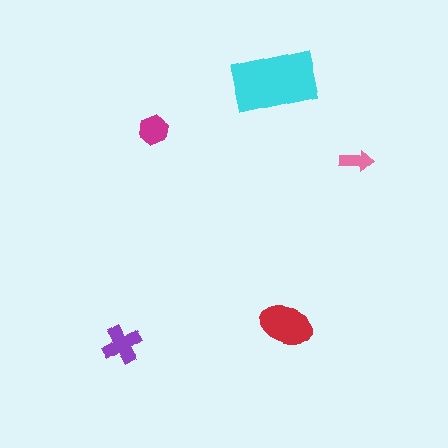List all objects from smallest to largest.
The pink arrow, the magenta hexagon, the purple cross, the red ellipse, the cyan rectangle.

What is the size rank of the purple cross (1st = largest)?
3rd.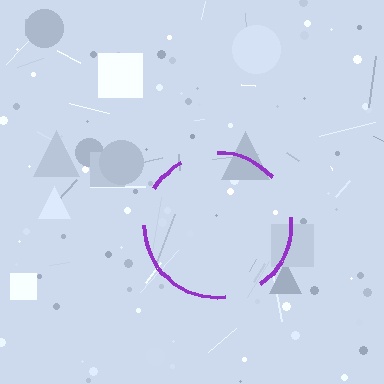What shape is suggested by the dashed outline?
The dashed outline suggests a circle.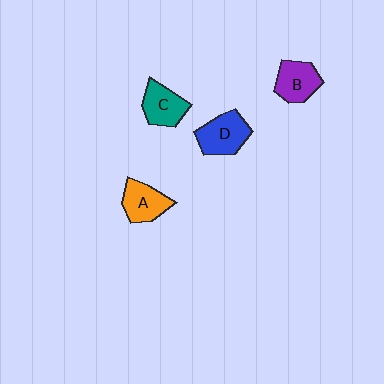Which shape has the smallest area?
Shape A (orange).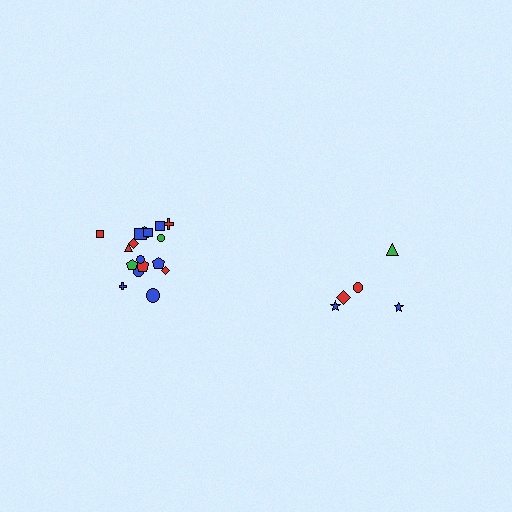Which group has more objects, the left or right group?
The left group.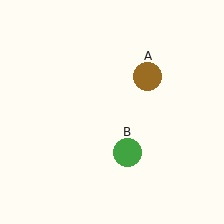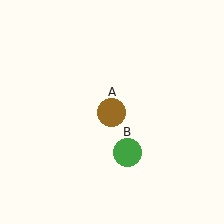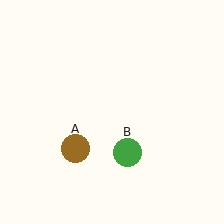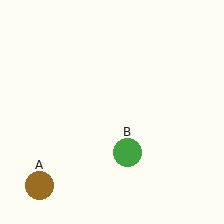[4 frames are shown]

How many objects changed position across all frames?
1 object changed position: brown circle (object A).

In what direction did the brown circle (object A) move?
The brown circle (object A) moved down and to the left.